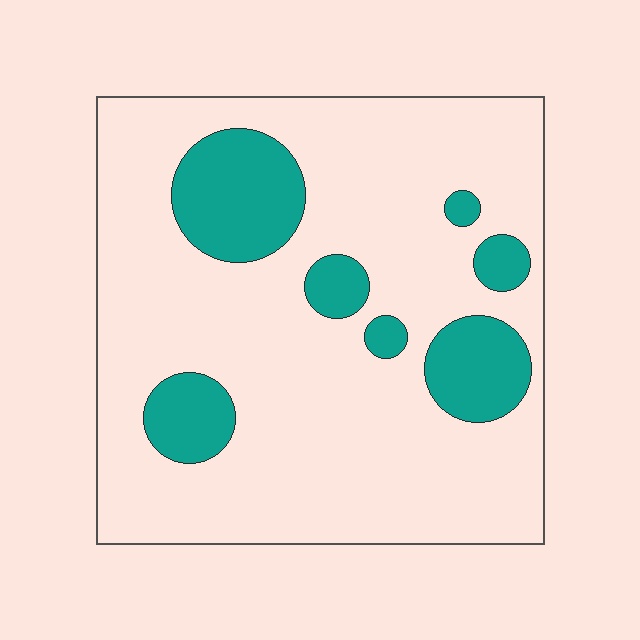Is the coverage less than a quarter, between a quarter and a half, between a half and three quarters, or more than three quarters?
Less than a quarter.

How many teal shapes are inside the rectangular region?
7.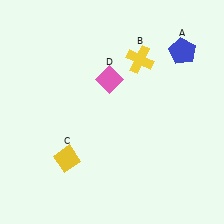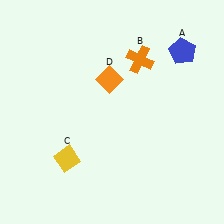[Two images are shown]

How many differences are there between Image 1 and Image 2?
There are 2 differences between the two images.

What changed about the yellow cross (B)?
In Image 1, B is yellow. In Image 2, it changed to orange.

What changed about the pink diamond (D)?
In Image 1, D is pink. In Image 2, it changed to orange.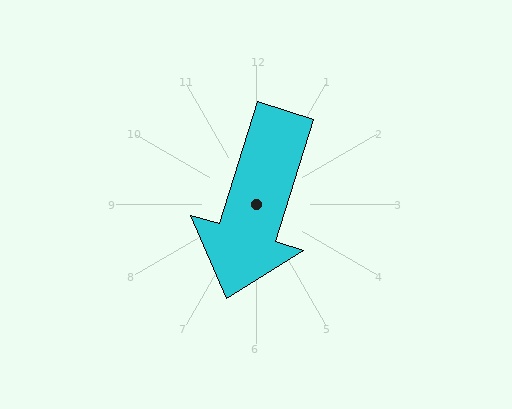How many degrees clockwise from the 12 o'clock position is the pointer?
Approximately 197 degrees.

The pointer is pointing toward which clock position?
Roughly 7 o'clock.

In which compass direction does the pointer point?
South.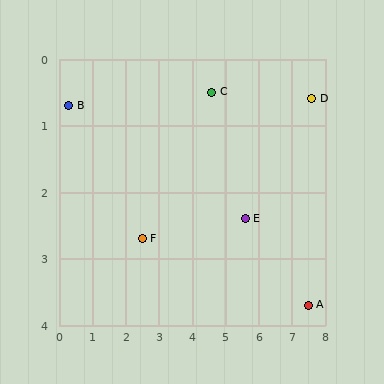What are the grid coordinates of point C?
Point C is at approximately (4.6, 0.5).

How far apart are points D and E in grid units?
Points D and E are about 2.7 grid units apart.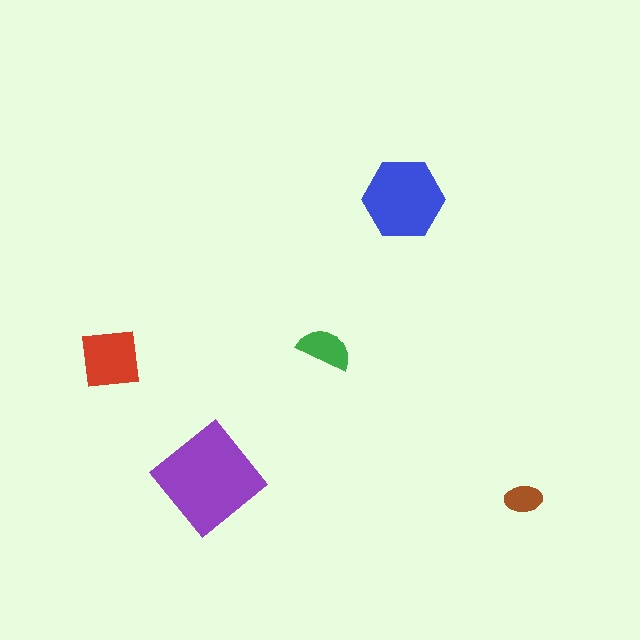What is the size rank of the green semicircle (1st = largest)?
4th.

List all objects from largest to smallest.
The purple diamond, the blue hexagon, the red square, the green semicircle, the brown ellipse.